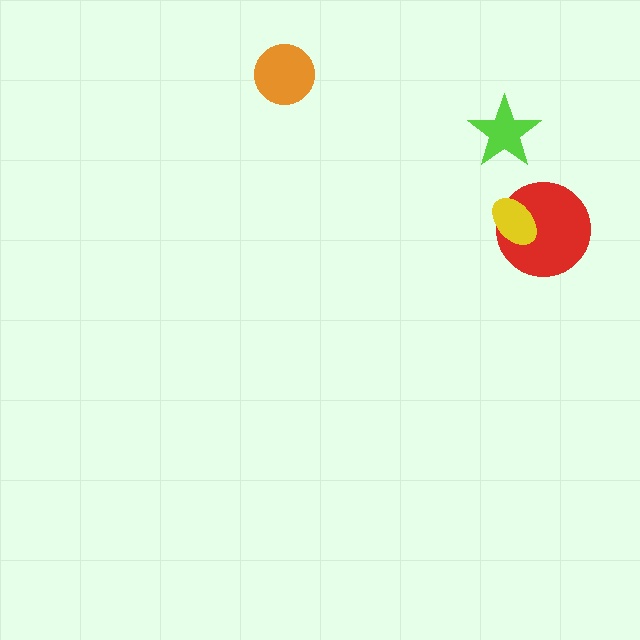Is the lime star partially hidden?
No, no other shape covers it.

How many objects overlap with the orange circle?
0 objects overlap with the orange circle.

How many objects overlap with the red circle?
1 object overlaps with the red circle.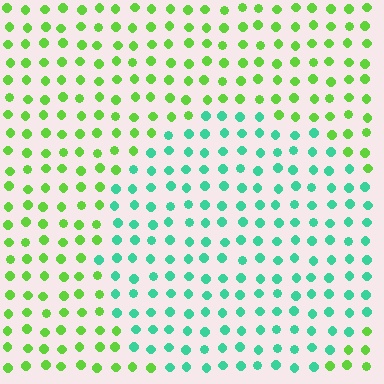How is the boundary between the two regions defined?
The boundary is defined purely by a slight shift in hue (about 53 degrees). Spacing, size, and orientation are identical on both sides.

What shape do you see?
I see a circle.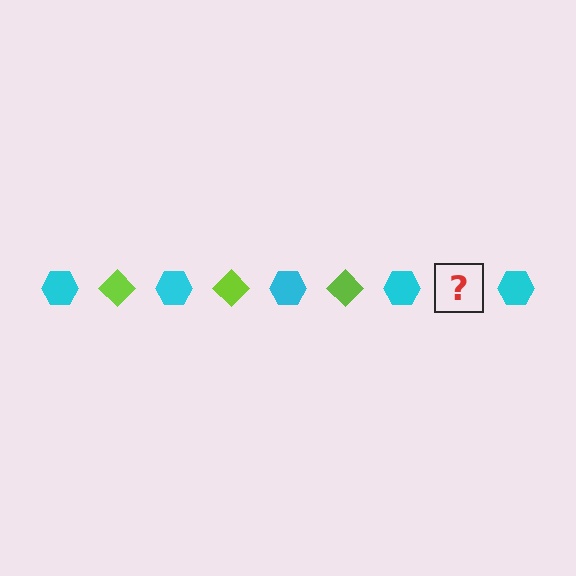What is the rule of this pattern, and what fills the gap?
The rule is that the pattern alternates between cyan hexagon and lime diamond. The gap should be filled with a lime diamond.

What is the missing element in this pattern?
The missing element is a lime diamond.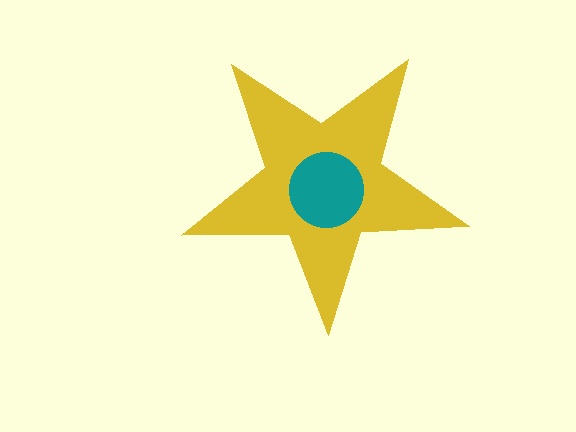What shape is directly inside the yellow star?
The teal circle.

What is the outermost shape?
The yellow star.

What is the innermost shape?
The teal circle.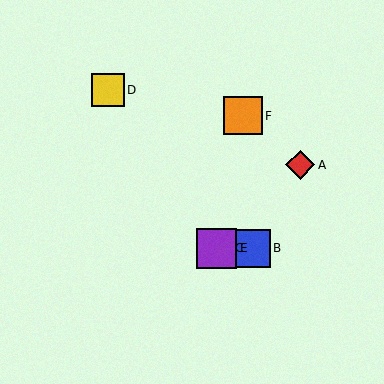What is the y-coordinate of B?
Object B is at y≈248.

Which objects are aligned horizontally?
Objects B, C, E are aligned horizontally.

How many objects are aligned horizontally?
3 objects (B, C, E) are aligned horizontally.